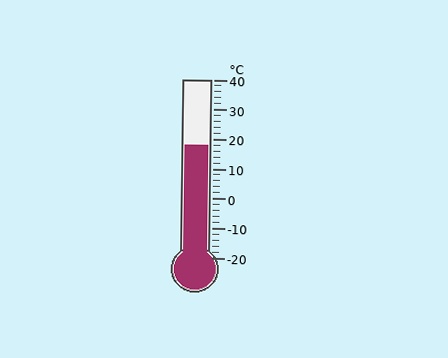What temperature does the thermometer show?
The thermometer shows approximately 18°C.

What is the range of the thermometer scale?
The thermometer scale ranges from -20°C to 40°C.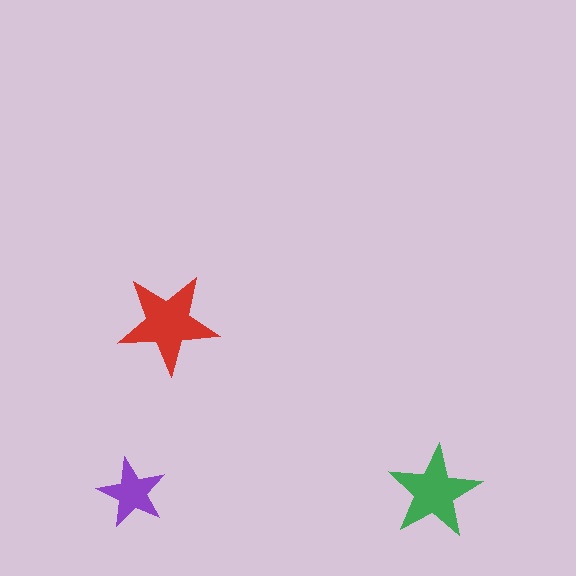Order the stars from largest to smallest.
the red one, the green one, the purple one.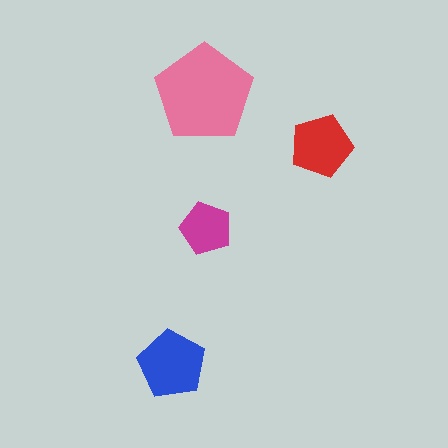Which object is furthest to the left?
The blue pentagon is leftmost.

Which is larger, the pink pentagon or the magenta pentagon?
The pink one.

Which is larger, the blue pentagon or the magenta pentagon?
The blue one.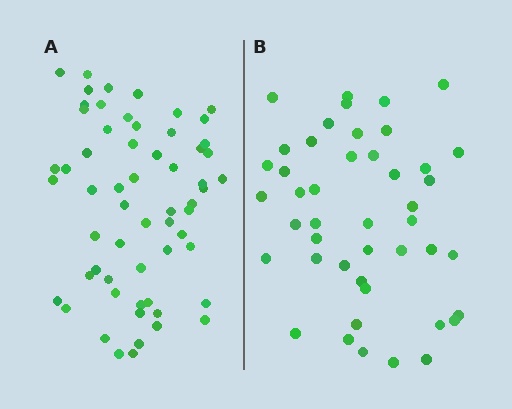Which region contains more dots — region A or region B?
Region A (the left region) has more dots.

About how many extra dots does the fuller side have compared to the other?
Region A has approximately 15 more dots than region B.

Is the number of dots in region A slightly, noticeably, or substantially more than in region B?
Region A has noticeably more, but not dramatically so. The ratio is roughly 1.3 to 1.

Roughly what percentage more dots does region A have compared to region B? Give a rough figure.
About 35% more.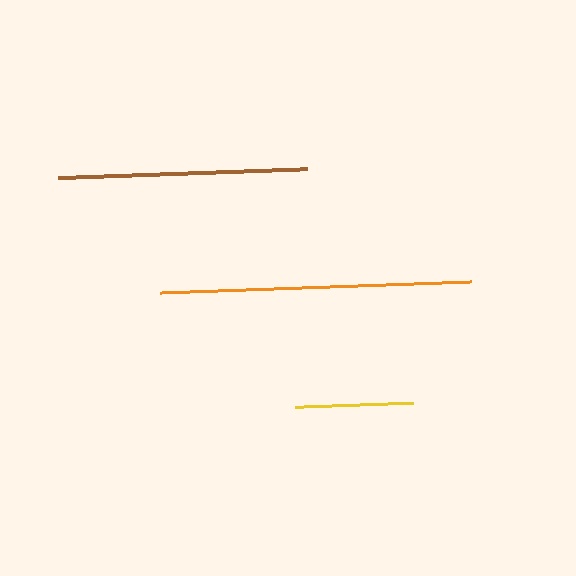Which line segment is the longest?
The orange line is the longest at approximately 311 pixels.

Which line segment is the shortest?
The yellow line is the shortest at approximately 118 pixels.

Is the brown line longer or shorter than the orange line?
The orange line is longer than the brown line.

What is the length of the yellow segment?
The yellow segment is approximately 118 pixels long.